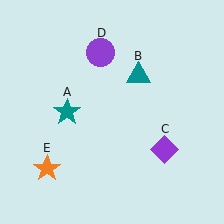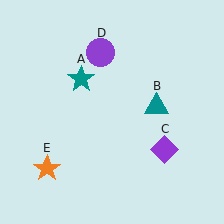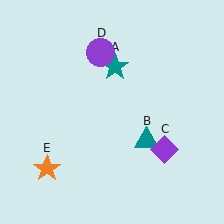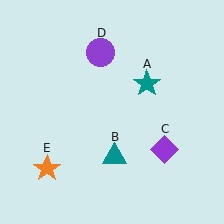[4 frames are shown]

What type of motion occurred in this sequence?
The teal star (object A), teal triangle (object B) rotated clockwise around the center of the scene.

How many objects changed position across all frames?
2 objects changed position: teal star (object A), teal triangle (object B).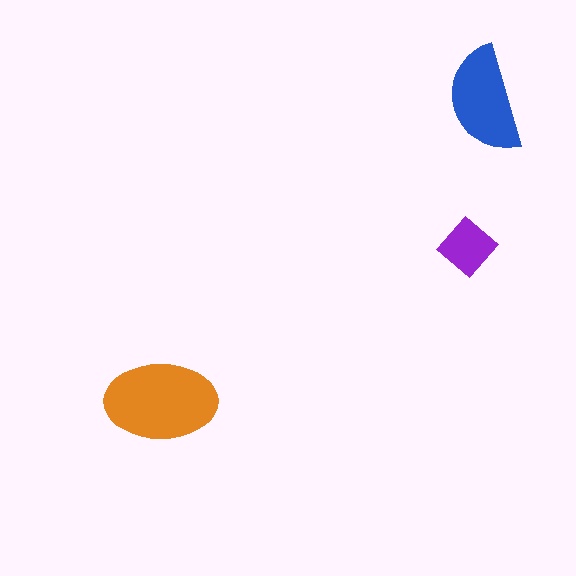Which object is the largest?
The orange ellipse.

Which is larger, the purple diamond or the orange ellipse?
The orange ellipse.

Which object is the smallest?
The purple diamond.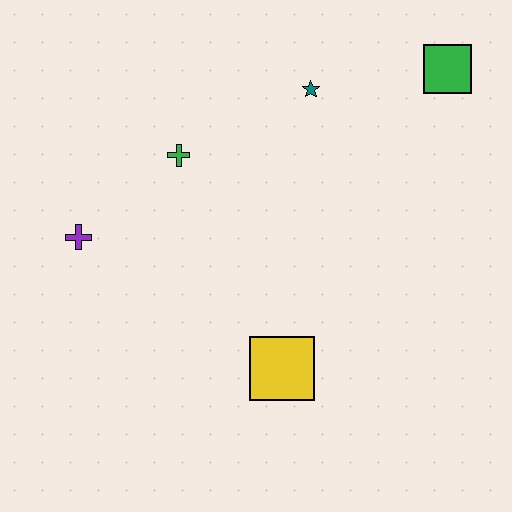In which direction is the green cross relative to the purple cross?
The green cross is to the right of the purple cross.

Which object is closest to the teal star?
The green square is closest to the teal star.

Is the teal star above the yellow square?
Yes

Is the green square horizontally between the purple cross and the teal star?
No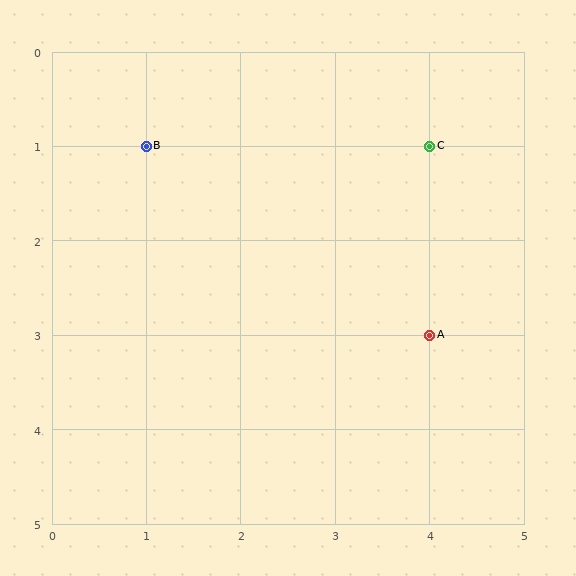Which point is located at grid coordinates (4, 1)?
Point C is at (4, 1).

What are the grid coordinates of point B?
Point B is at grid coordinates (1, 1).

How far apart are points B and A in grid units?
Points B and A are 3 columns and 2 rows apart (about 3.6 grid units diagonally).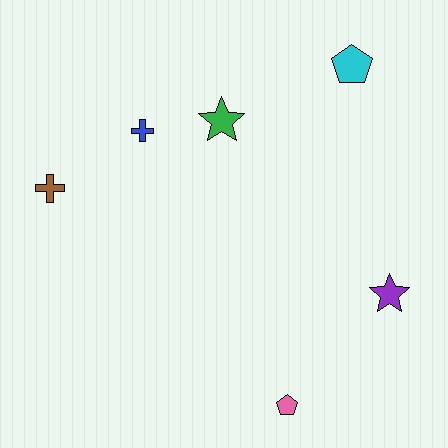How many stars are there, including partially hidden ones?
There are 2 stars.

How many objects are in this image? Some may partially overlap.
There are 6 objects.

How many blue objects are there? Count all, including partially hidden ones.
There is 1 blue object.